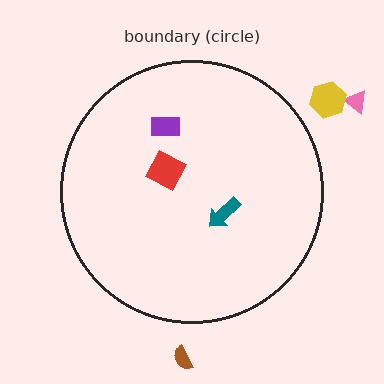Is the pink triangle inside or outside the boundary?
Outside.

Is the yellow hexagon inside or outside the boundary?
Outside.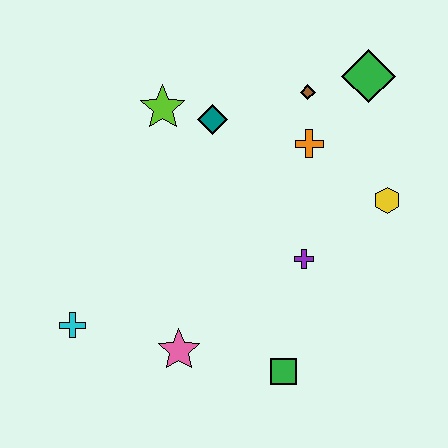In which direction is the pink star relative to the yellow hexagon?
The pink star is to the left of the yellow hexagon.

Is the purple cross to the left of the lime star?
No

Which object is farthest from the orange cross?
The cyan cross is farthest from the orange cross.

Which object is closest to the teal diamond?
The lime star is closest to the teal diamond.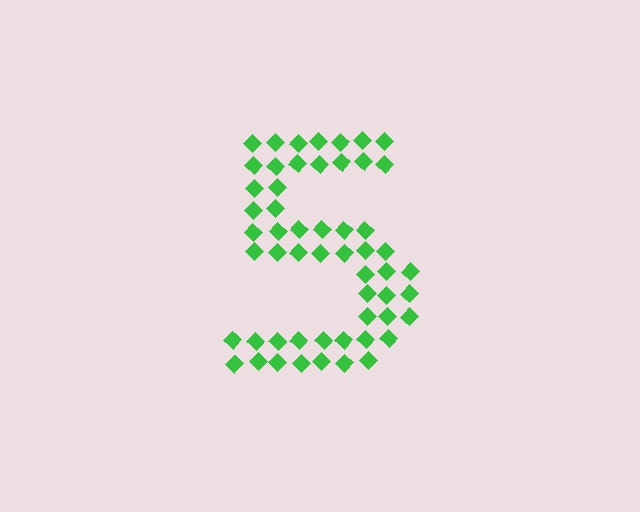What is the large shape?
The large shape is the digit 5.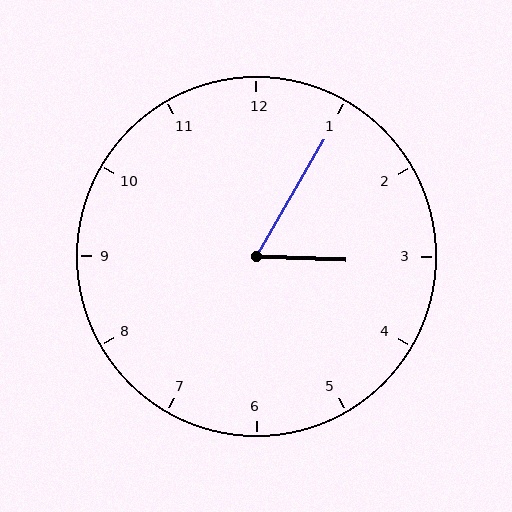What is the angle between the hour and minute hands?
Approximately 62 degrees.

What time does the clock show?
3:05.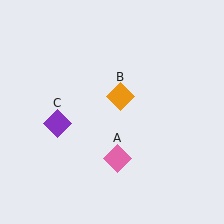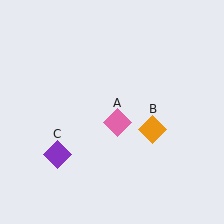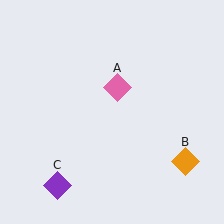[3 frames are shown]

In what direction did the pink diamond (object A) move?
The pink diamond (object A) moved up.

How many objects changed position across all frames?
3 objects changed position: pink diamond (object A), orange diamond (object B), purple diamond (object C).